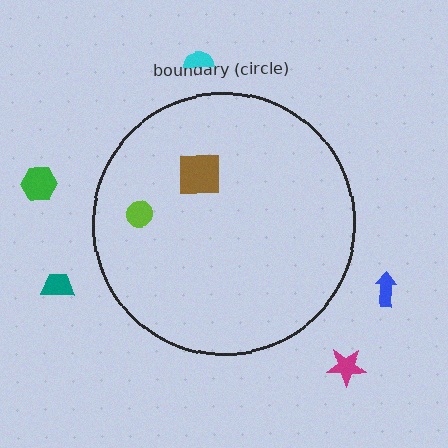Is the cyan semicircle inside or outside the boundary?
Outside.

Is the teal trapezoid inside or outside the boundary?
Outside.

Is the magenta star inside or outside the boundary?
Outside.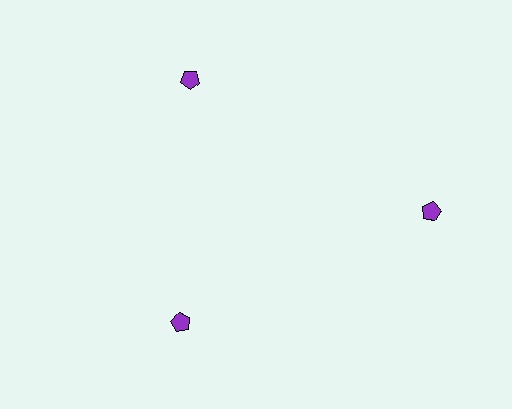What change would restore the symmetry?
The symmetry would be restored by moving it inward, back onto the ring so that all 3 pentagons sit at equal angles and equal distance from the center.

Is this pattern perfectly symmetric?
No. The 3 purple pentagons are arranged in a ring, but one element near the 3 o'clock position is pushed outward from the center, breaking the 3-fold rotational symmetry.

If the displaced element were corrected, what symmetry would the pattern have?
It would have 3-fold rotational symmetry — the pattern would map onto itself every 120 degrees.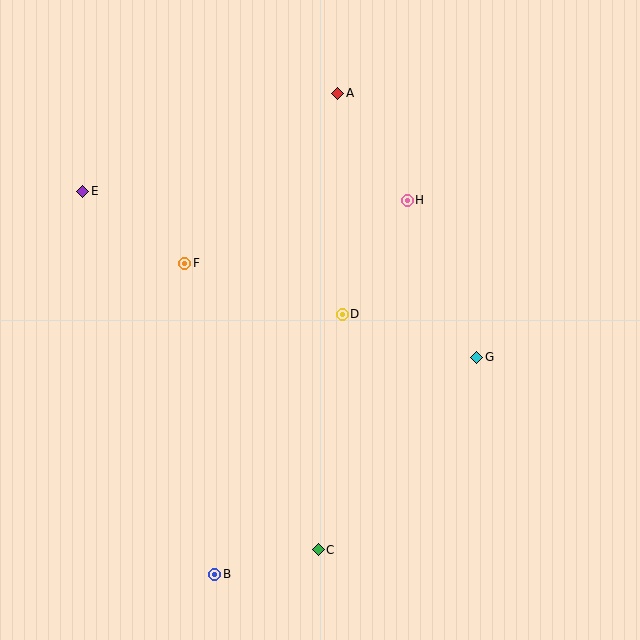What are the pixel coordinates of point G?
Point G is at (477, 357).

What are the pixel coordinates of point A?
Point A is at (338, 93).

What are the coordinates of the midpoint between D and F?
The midpoint between D and F is at (263, 289).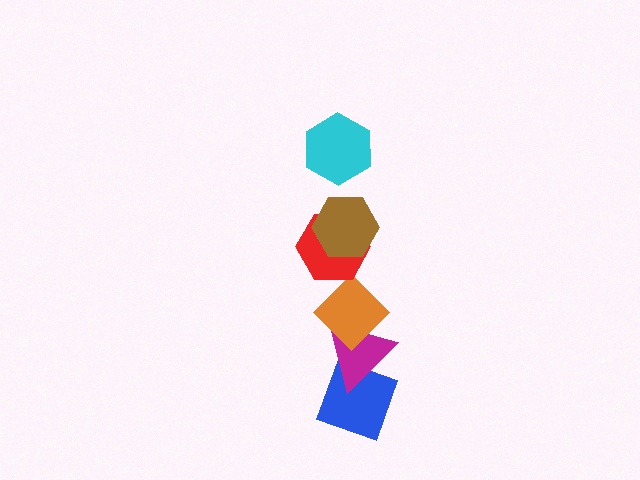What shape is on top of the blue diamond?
The magenta triangle is on top of the blue diamond.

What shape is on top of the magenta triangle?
The orange diamond is on top of the magenta triangle.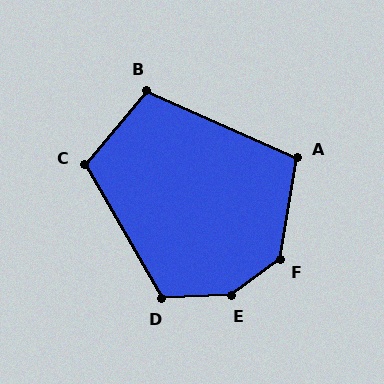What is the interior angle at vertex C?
Approximately 110 degrees (obtuse).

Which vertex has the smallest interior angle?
A, at approximately 104 degrees.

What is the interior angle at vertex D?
Approximately 118 degrees (obtuse).